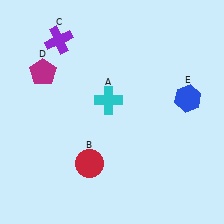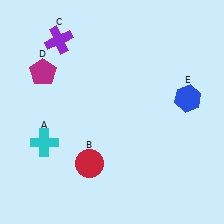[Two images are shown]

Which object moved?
The cyan cross (A) moved left.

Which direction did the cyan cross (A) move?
The cyan cross (A) moved left.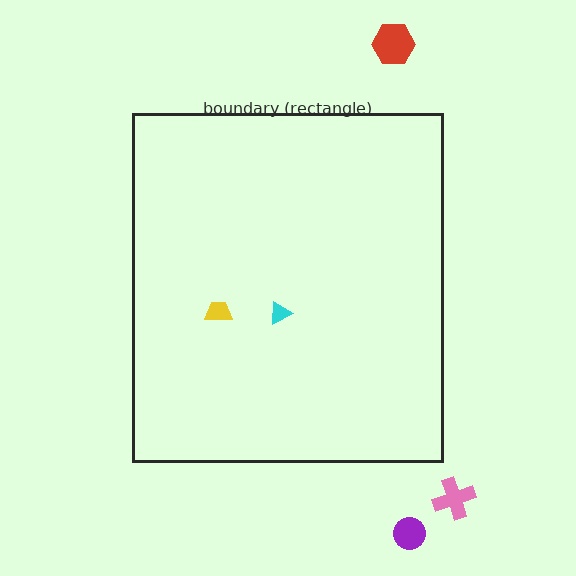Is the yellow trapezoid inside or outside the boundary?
Inside.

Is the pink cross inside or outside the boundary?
Outside.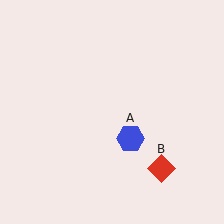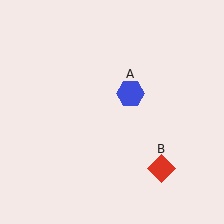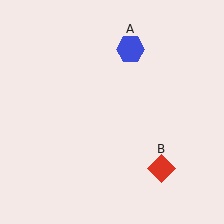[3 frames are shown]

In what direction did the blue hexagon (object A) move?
The blue hexagon (object A) moved up.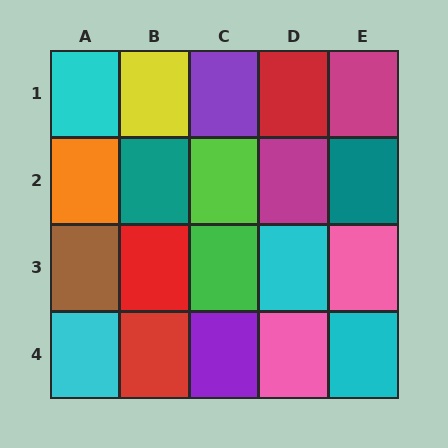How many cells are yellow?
1 cell is yellow.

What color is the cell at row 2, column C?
Lime.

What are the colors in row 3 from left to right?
Brown, red, green, cyan, pink.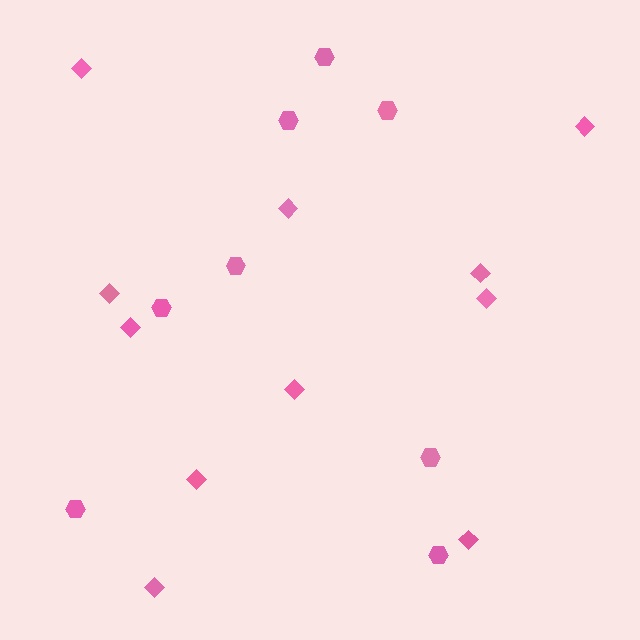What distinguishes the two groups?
There are 2 groups: one group of hexagons (8) and one group of diamonds (11).